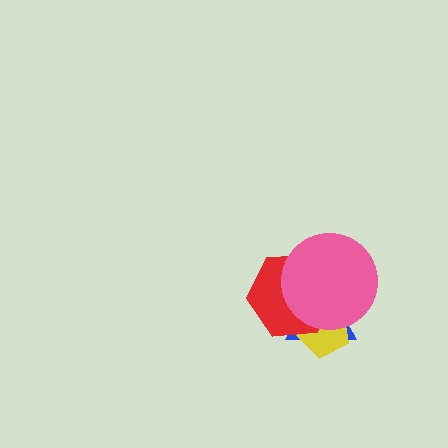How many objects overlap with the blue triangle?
3 objects overlap with the blue triangle.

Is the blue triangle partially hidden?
Yes, it is partially covered by another shape.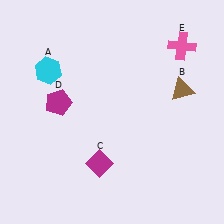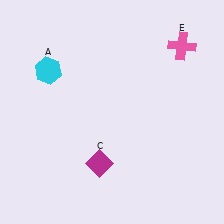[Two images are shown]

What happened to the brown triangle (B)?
The brown triangle (B) was removed in Image 2. It was in the top-right area of Image 1.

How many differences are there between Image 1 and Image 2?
There are 2 differences between the two images.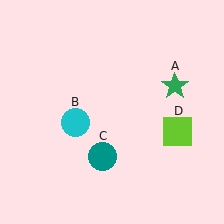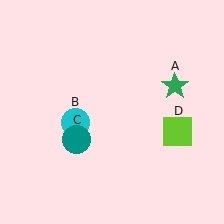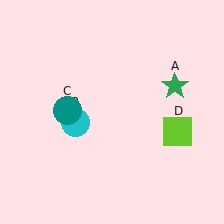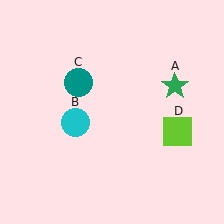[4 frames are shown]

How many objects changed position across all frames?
1 object changed position: teal circle (object C).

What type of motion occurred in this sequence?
The teal circle (object C) rotated clockwise around the center of the scene.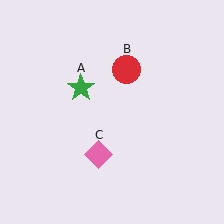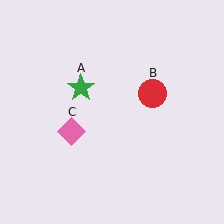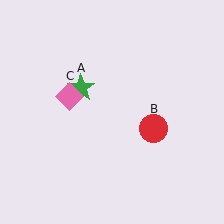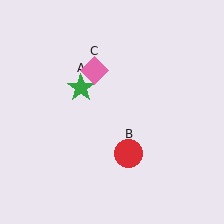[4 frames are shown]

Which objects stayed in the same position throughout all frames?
Green star (object A) remained stationary.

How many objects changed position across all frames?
2 objects changed position: red circle (object B), pink diamond (object C).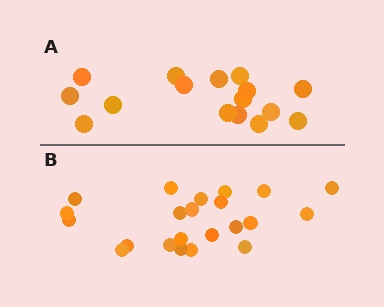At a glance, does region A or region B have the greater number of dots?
Region B (the bottom region) has more dots.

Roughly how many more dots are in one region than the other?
Region B has about 6 more dots than region A.